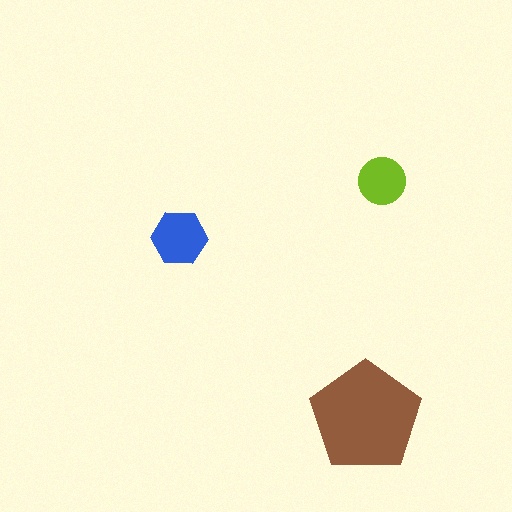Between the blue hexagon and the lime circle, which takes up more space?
The blue hexagon.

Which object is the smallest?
The lime circle.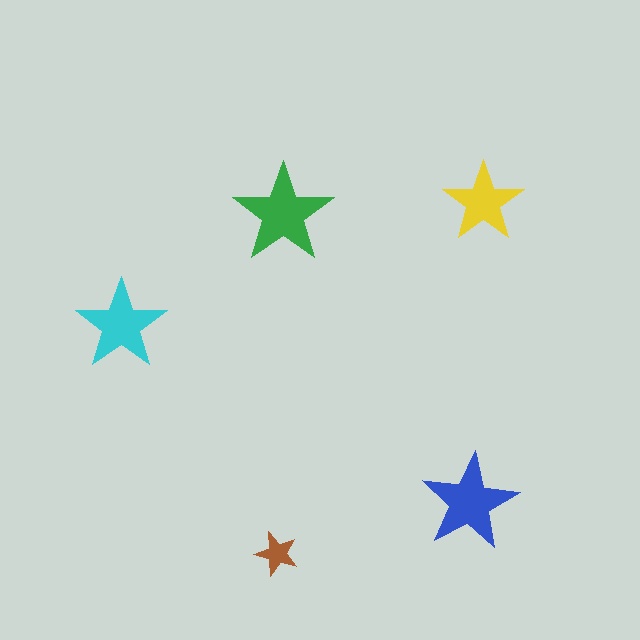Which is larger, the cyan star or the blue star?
The blue one.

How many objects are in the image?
There are 5 objects in the image.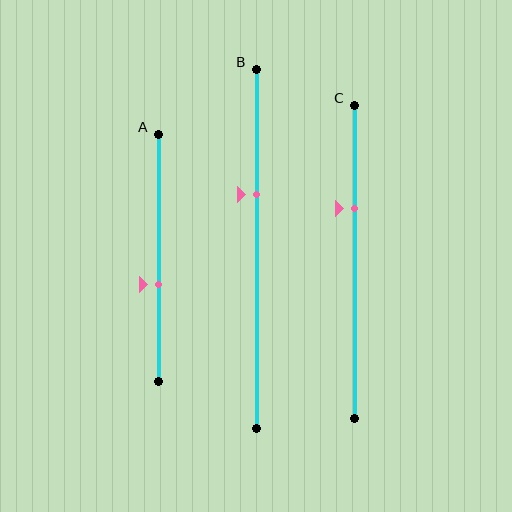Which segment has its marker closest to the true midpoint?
Segment A has its marker closest to the true midpoint.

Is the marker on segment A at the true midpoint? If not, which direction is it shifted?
No, the marker on segment A is shifted downward by about 10% of the segment length.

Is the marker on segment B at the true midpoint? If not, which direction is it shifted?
No, the marker on segment B is shifted upward by about 15% of the segment length.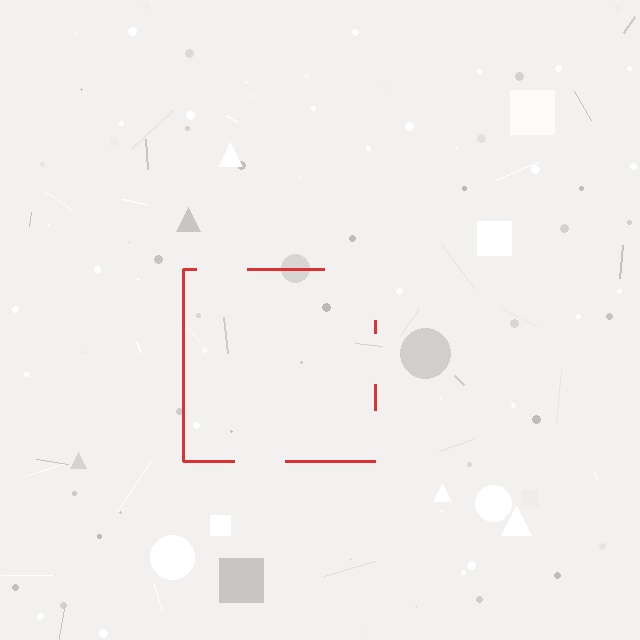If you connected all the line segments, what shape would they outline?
They would outline a square.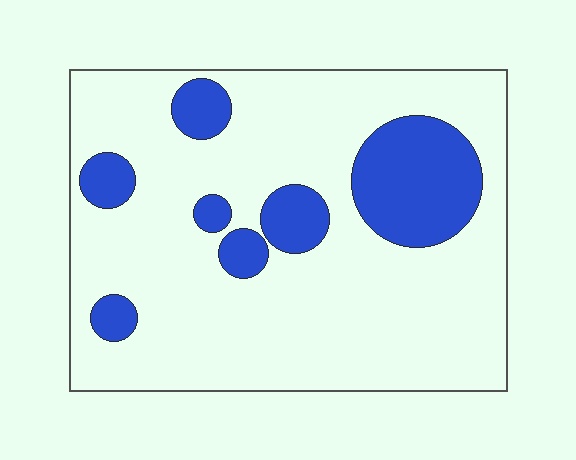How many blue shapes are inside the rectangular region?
7.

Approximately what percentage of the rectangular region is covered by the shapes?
Approximately 20%.